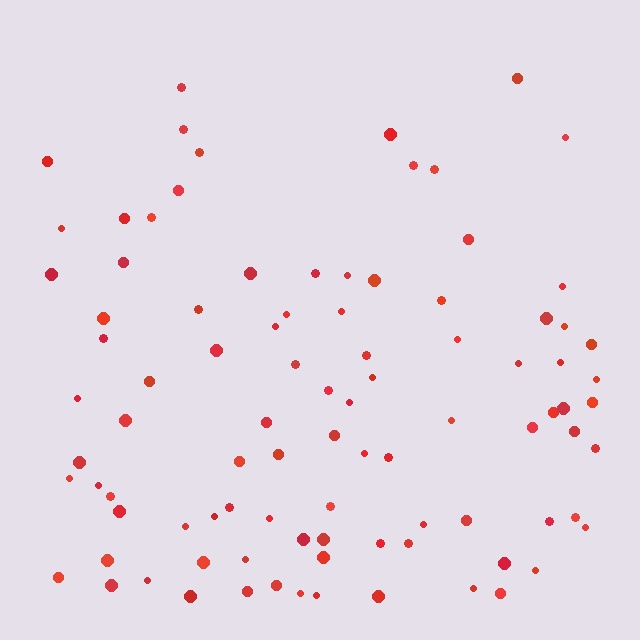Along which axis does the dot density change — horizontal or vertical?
Vertical.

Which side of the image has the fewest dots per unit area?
The top.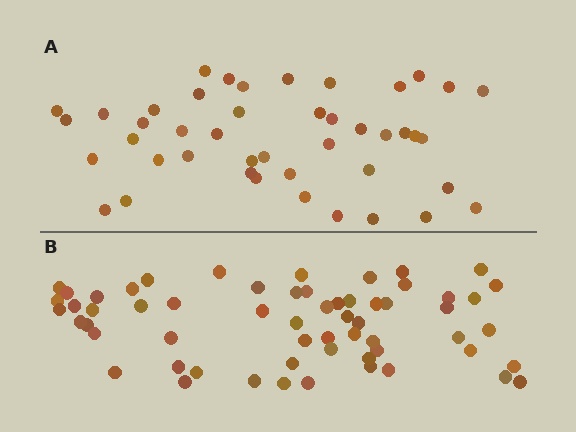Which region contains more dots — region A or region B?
Region B (the bottom region) has more dots.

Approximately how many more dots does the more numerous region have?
Region B has approximately 15 more dots than region A.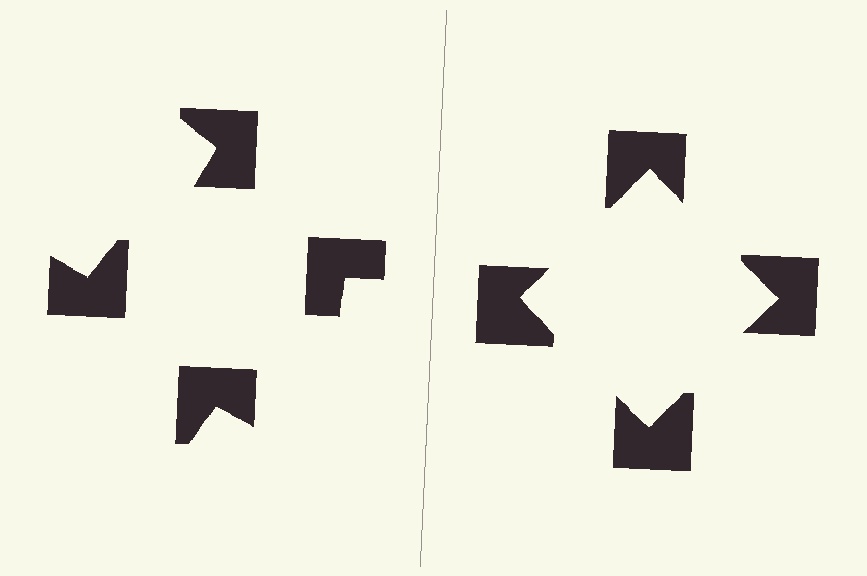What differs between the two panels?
The notched squares are positioned identically on both sides; only the wedge orientations differ. On the right they align to a square; on the left they are misaligned.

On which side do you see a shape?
An illusory square appears on the right side. On the left side the wedge cuts are rotated, so no coherent shape forms.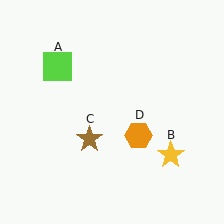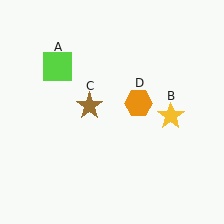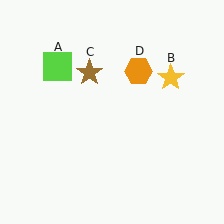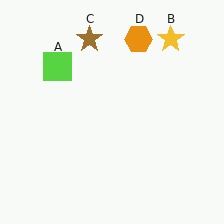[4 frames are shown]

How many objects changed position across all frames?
3 objects changed position: yellow star (object B), brown star (object C), orange hexagon (object D).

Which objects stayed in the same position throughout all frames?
Lime square (object A) remained stationary.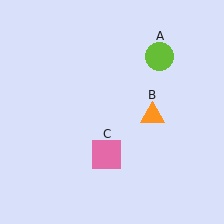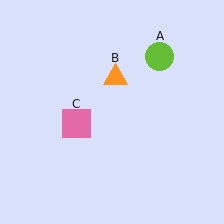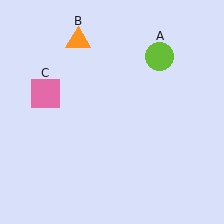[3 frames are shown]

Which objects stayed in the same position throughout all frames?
Lime circle (object A) remained stationary.